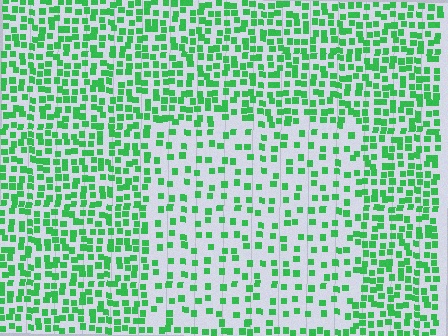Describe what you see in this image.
The image contains small green elements arranged at two different densities. A rectangle-shaped region is visible where the elements are less densely packed than the surrounding area.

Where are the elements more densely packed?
The elements are more densely packed outside the rectangle boundary.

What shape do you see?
I see a rectangle.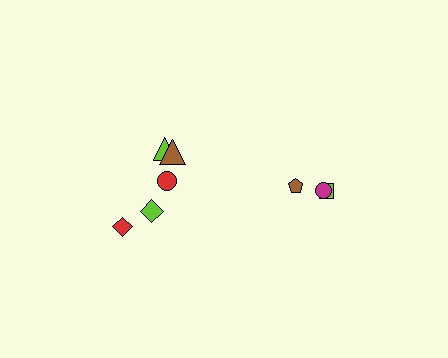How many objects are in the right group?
There are 3 objects.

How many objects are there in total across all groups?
There are 8 objects.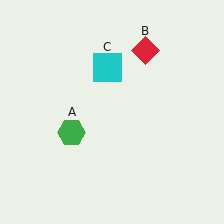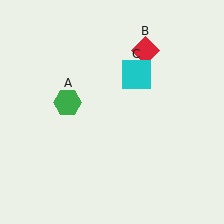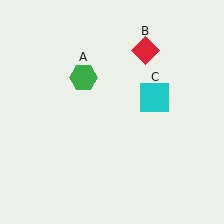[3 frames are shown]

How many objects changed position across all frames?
2 objects changed position: green hexagon (object A), cyan square (object C).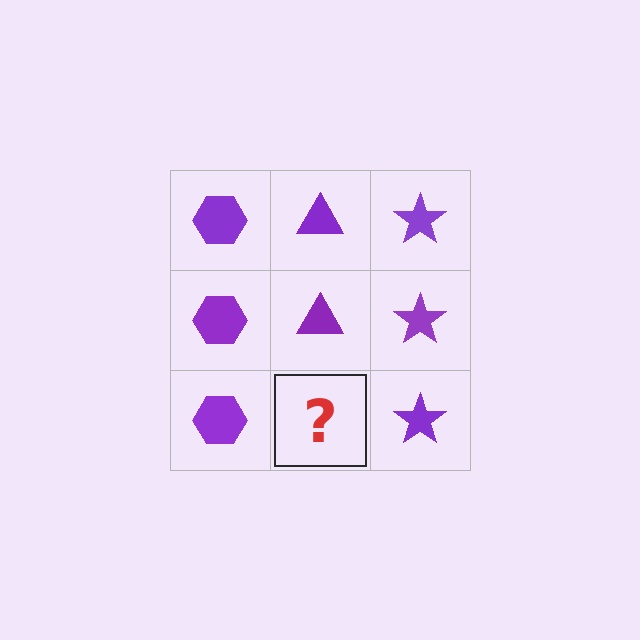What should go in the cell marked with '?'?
The missing cell should contain a purple triangle.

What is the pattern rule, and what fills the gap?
The rule is that each column has a consistent shape. The gap should be filled with a purple triangle.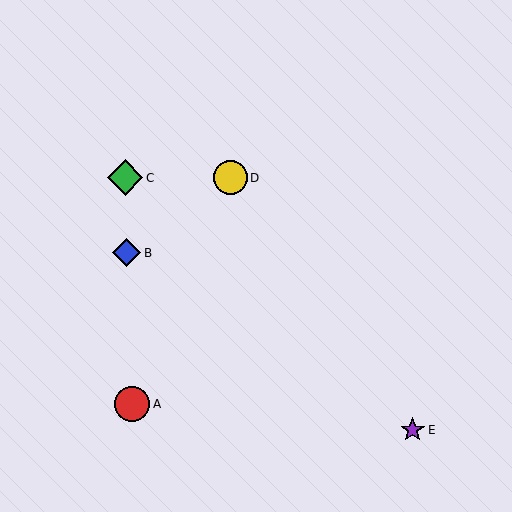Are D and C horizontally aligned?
Yes, both are at y≈178.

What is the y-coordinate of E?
Object E is at y≈430.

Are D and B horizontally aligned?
No, D is at y≈178 and B is at y≈253.